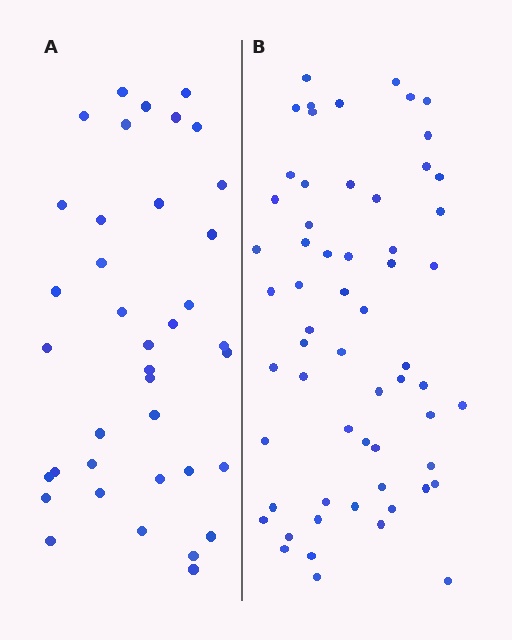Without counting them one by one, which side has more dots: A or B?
Region B (the right region) has more dots.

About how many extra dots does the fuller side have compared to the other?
Region B has approximately 20 more dots than region A.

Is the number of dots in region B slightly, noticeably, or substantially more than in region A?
Region B has substantially more. The ratio is roughly 1.6 to 1.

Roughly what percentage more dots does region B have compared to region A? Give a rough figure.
About 60% more.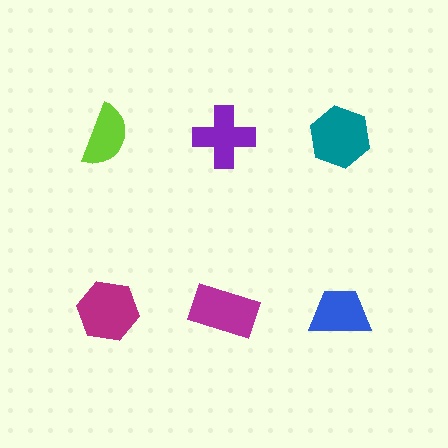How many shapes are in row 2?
3 shapes.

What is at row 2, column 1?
A magenta hexagon.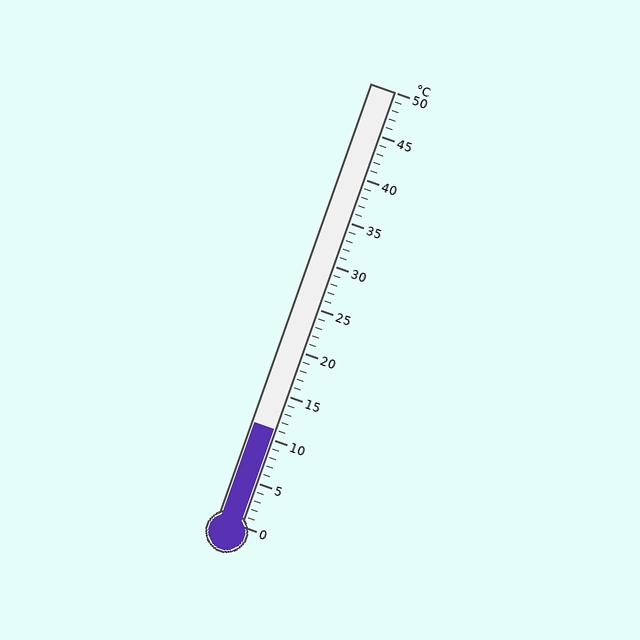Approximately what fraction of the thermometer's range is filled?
The thermometer is filled to approximately 20% of its range.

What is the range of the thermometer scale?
The thermometer scale ranges from 0°C to 50°C.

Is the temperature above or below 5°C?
The temperature is above 5°C.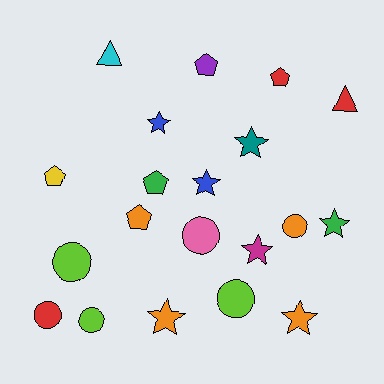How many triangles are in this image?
There are 2 triangles.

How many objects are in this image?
There are 20 objects.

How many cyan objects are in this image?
There is 1 cyan object.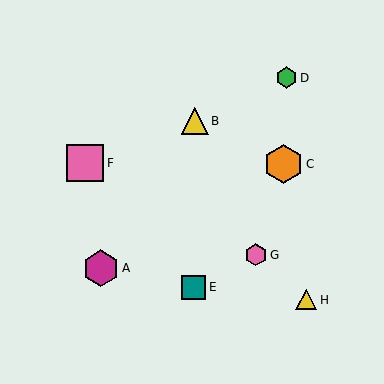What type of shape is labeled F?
Shape F is a pink square.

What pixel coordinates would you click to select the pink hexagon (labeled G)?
Click at (256, 255) to select the pink hexagon G.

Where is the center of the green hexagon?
The center of the green hexagon is at (286, 78).